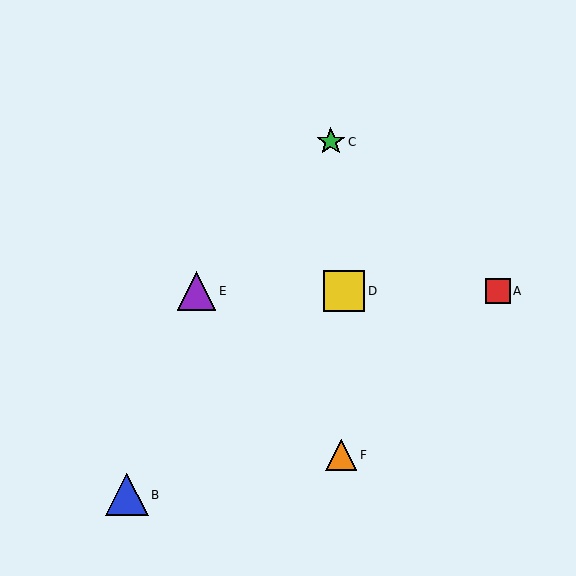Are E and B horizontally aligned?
No, E is at y≈291 and B is at y≈495.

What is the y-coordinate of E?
Object E is at y≈291.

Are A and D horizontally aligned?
Yes, both are at y≈291.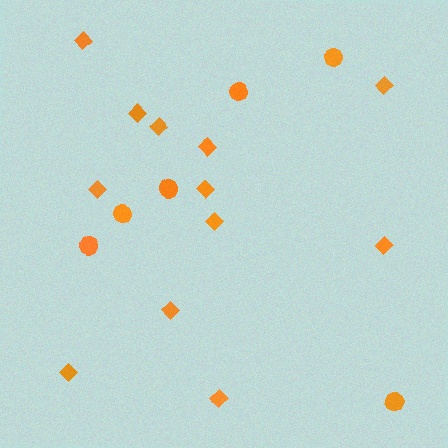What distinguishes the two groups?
There are 2 groups: one group of circles (6) and one group of diamonds (12).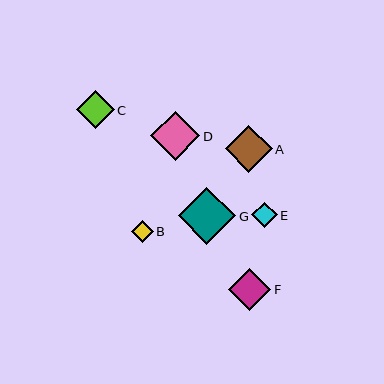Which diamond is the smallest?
Diamond B is the smallest with a size of approximately 22 pixels.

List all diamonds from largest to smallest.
From largest to smallest: G, D, A, F, C, E, B.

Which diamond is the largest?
Diamond G is the largest with a size of approximately 57 pixels.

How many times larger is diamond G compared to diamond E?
Diamond G is approximately 2.3 times the size of diamond E.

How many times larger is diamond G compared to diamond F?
Diamond G is approximately 1.4 times the size of diamond F.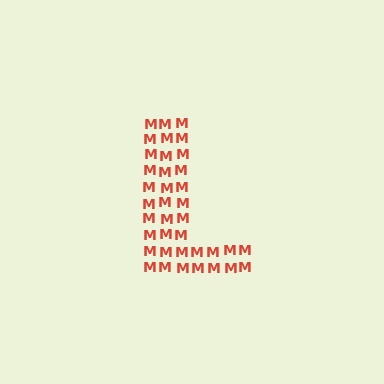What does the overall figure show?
The overall figure shows the letter L.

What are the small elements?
The small elements are letter M's.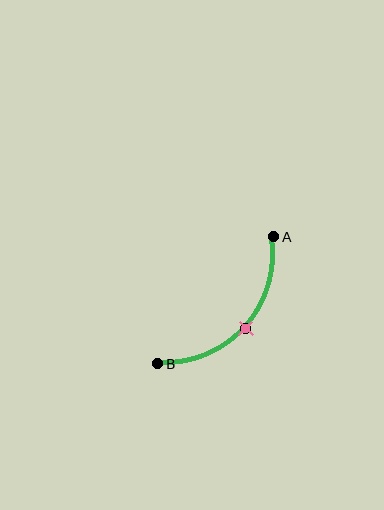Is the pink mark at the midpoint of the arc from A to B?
Yes. The pink mark lies on the arc at equal arc-length from both A and B — it is the arc midpoint.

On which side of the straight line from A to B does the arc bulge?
The arc bulges below and to the right of the straight line connecting A and B.